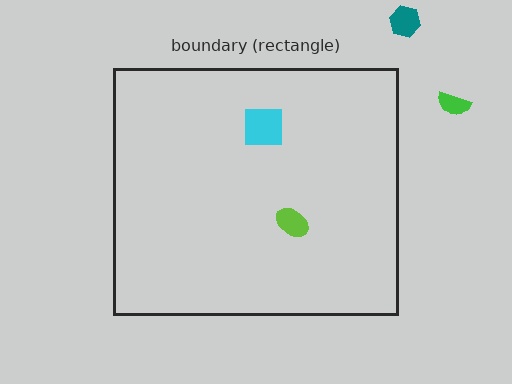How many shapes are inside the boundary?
2 inside, 2 outside.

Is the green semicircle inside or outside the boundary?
Outside.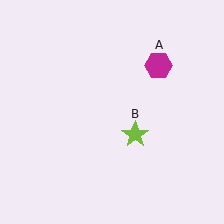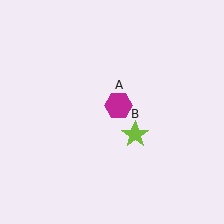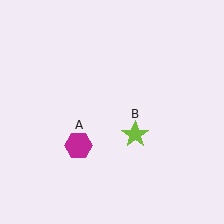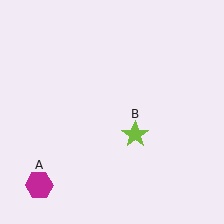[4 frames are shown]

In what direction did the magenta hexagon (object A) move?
The magenta hexagon (object A) moved down and to the left.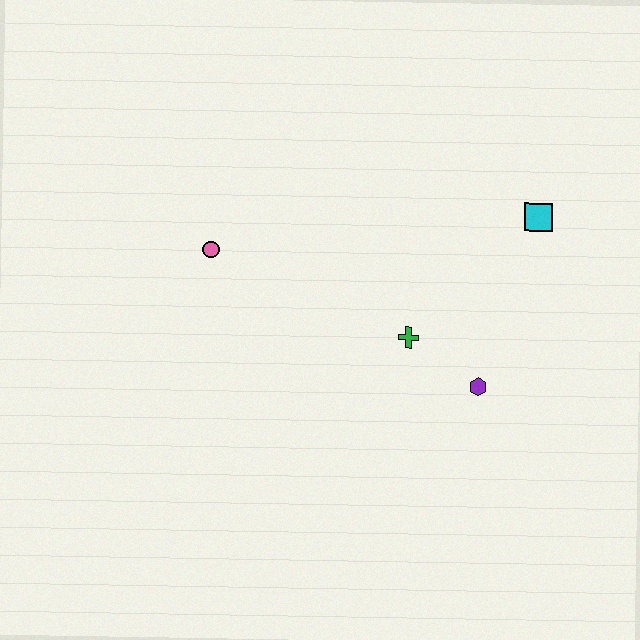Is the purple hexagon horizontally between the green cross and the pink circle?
No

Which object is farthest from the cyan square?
The pink circle is farthest from the cyan square.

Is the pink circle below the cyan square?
Yes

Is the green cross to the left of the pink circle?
No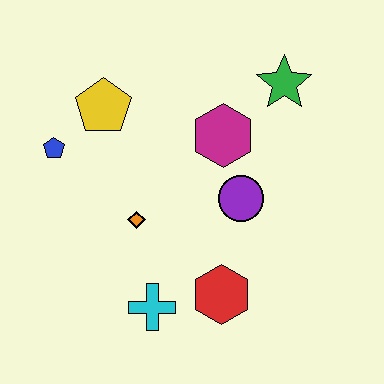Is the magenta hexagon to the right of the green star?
No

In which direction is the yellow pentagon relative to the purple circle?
The yellow pentagon is to the left of the purple circle.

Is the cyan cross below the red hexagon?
Yes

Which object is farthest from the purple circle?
The blue pentagon is farthest from the purple circle.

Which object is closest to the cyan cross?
The red hexagon is closest to the cyan cross.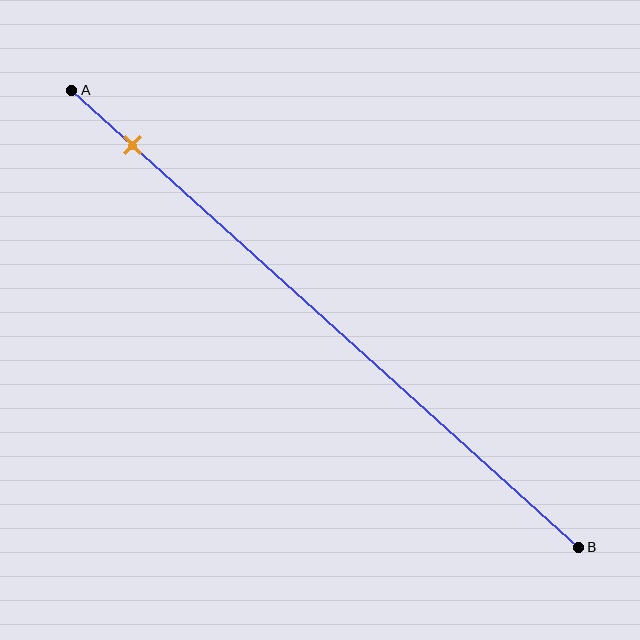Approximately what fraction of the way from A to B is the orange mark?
The orange mark is approximately 10% of the way from A to B.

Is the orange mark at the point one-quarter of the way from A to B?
No, the mark is at about 10% from A, not at the 25% one-quarter point.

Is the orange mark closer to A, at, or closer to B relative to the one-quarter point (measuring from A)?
The orange mark is closer to point A than the one-quarter point of segment AB.